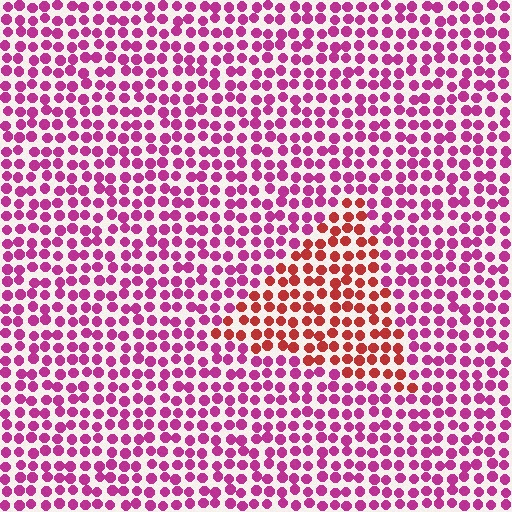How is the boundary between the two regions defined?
The boundary is defined purely by a slight shift in hue (about 42 degrees). Spacing, size, and orientation are identical on both sides.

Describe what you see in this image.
The image is filled with small magenta elements in a uniform arrangement. A triangle-shaped region is visible where the elements are tinted to a slightly different hue, forming a subtle color boundary.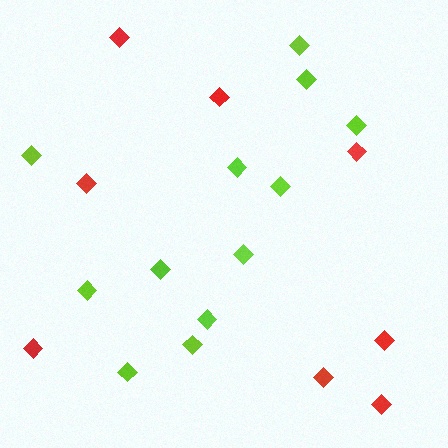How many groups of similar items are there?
There are 2 groups: one group of red diamonds (8) and one group of lime diamonds (12).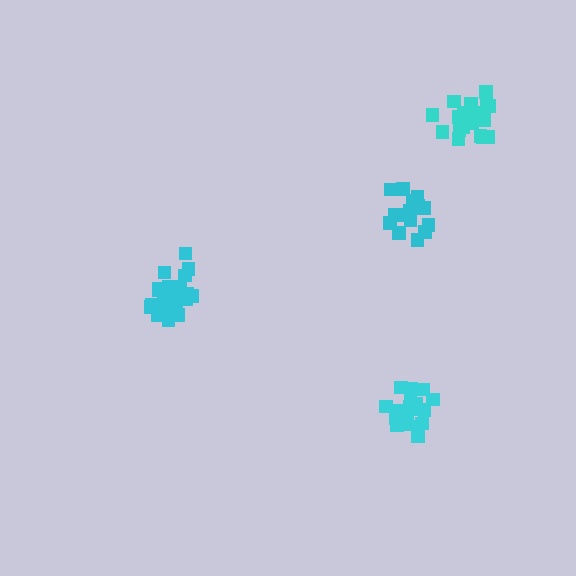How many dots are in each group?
Group 1: 15 dots, Group 2: 19 dots, Group 3: 21 dots, Group 4: 18 dots (73 total).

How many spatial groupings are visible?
There are 4 spatial groupings.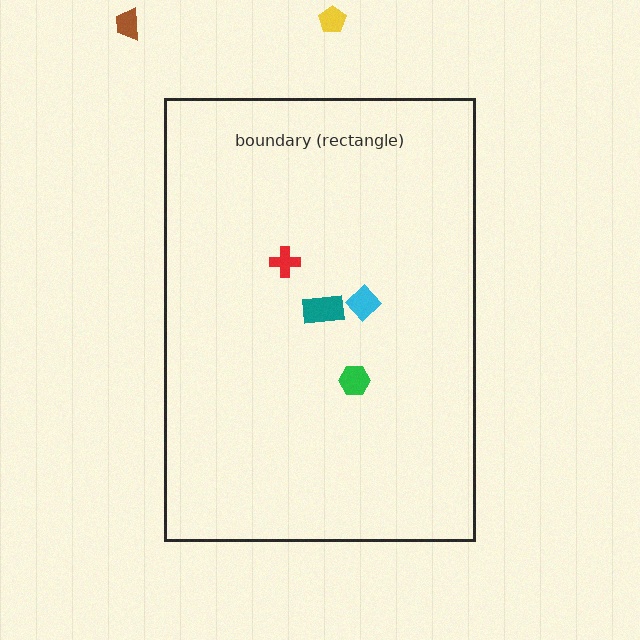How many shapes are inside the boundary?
4 inside, 2 outside.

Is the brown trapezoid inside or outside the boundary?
Outside.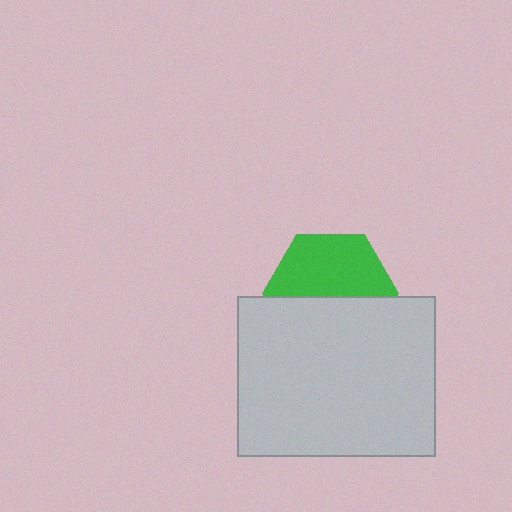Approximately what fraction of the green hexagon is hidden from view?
Roughly 48% of the green hexagon is hidden behind the light gray rectangle.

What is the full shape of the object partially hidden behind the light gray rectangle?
The partially hidden object is a green hexagon.